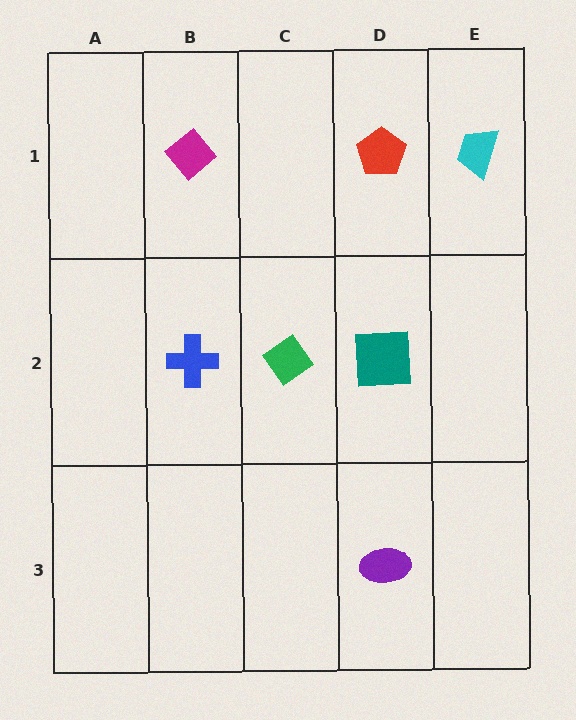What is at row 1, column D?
A red pentagon.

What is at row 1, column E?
A cyan trapezoid.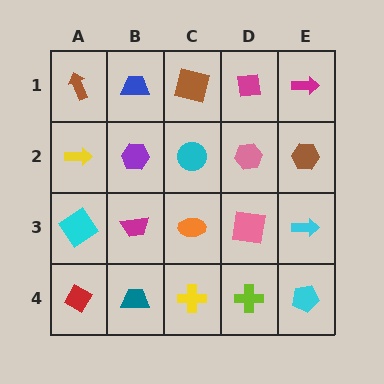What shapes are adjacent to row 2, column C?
A brown square (row 1, column C), an orange ellipse (row 3, column C), a purple hexagon (row 2, column B), a pink hexagon (row 2, column D).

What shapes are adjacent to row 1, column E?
A brown hexagon (row 2, column E), a magenta square (row 1, column D).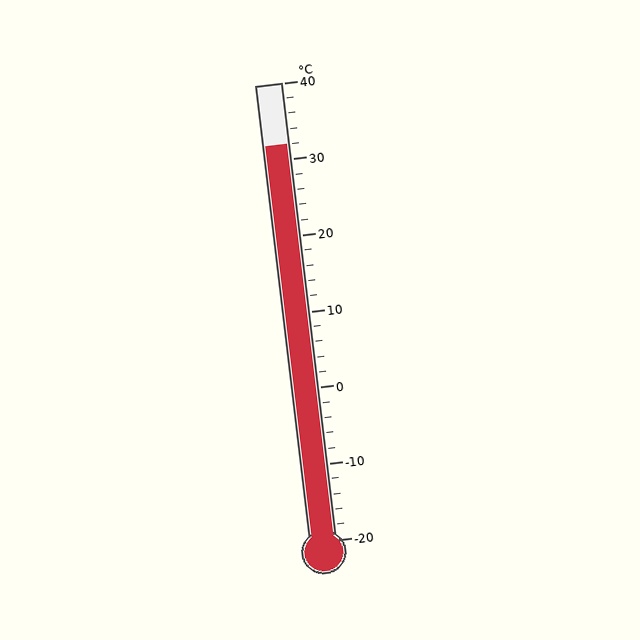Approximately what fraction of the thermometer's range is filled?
The thermometer is filled to approximately 85% of its range.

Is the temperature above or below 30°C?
The temperature is above 30°C.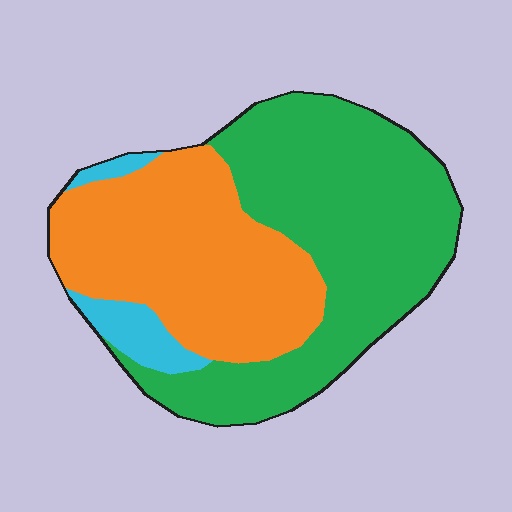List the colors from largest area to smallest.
From largest to smallest: green, orange, cyan.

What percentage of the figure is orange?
Orange covers about 40% of the figure.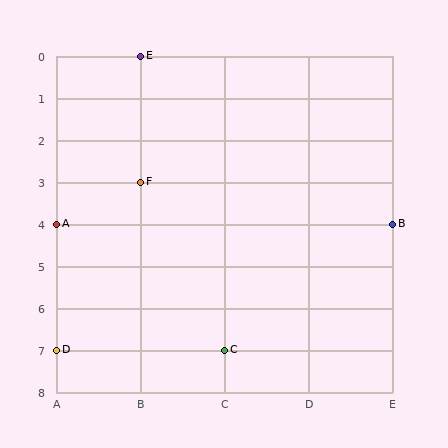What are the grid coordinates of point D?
Point D is at grid coordinates (A, 7).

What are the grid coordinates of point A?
Point A is at grid coordinates (A, 4).